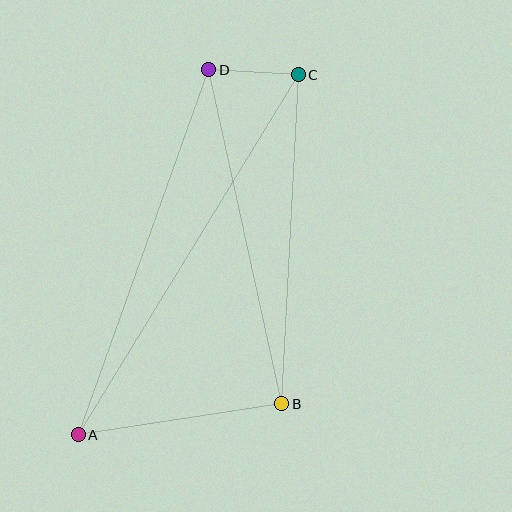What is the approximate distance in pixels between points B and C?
The distance between B and C is approximately 330 pixels.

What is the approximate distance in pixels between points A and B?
The distance between A and B is approximately 206 pixels.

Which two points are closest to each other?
Points C and D are closest to each other.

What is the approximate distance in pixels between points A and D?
The distance between A and D is approximately 388 pixels.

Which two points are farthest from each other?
Points A and C are farthest from each other.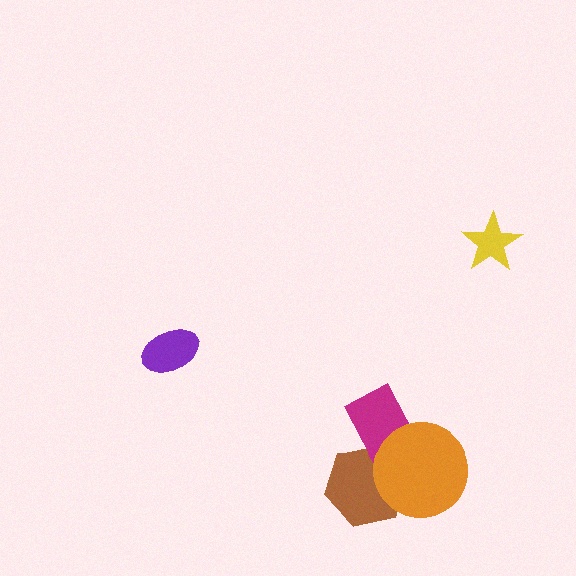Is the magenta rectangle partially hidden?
Yes, it is partially covered by another shape.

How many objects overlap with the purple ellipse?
0 objects overlap with the purple ellipse.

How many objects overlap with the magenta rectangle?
2 objects overlap with the magenta rectangle.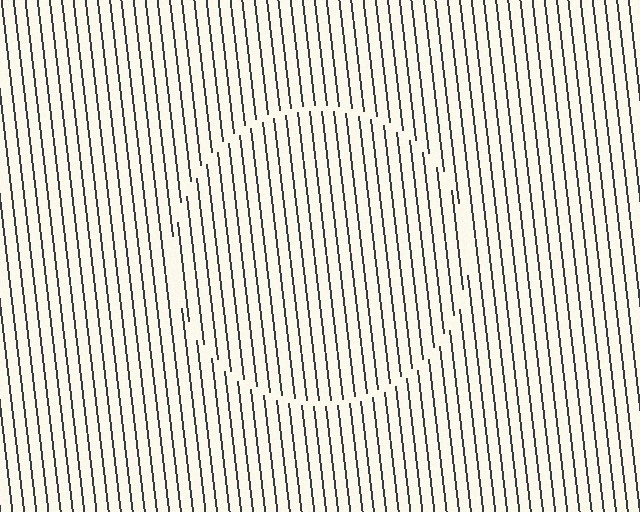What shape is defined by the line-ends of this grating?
An illusory circle. The interior of the shape contains the same grating, shifted by half a period — the contour is defined by the phase discontinuity where line-ends from the inner and outer gratings abut.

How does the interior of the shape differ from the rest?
The interior of the shape contains the same grating, shifted by half a period — the contour is defined by the phase discontinuity where line-ends from the inner and outer gratings abut.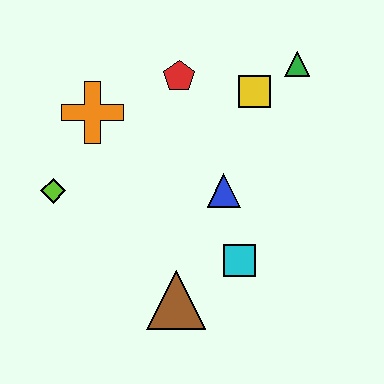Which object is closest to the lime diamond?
The orange cross is closest to the lime diamond.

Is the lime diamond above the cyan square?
Yes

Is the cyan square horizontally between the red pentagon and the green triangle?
Yes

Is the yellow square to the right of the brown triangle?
Yes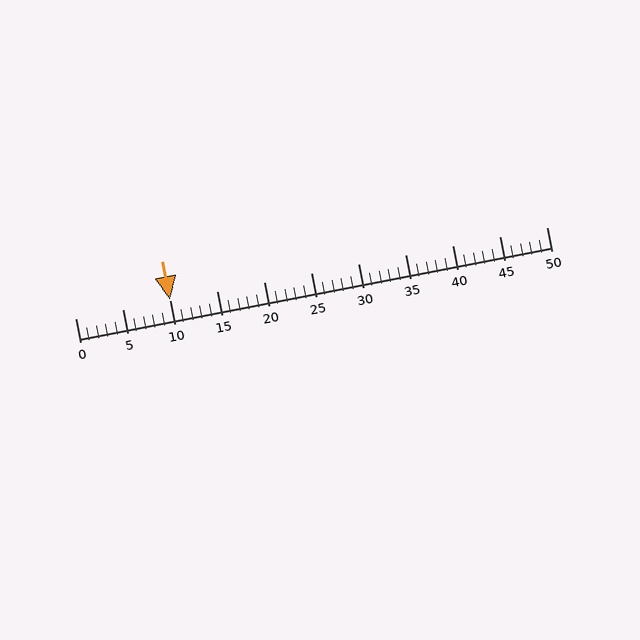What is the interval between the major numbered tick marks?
The major tick marks are spaced 5 units apart.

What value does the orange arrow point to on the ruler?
The orange arrow points to approximately 10.